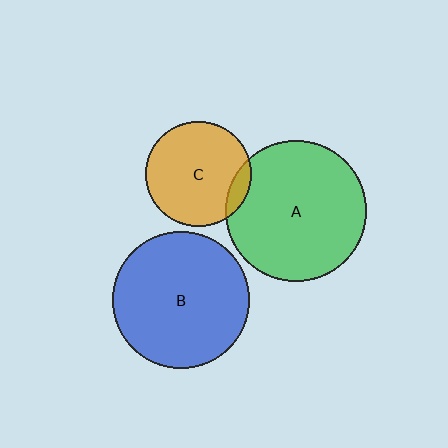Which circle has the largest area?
Circle A (green).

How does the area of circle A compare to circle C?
Approximately 1.8 times.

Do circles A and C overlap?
Yes.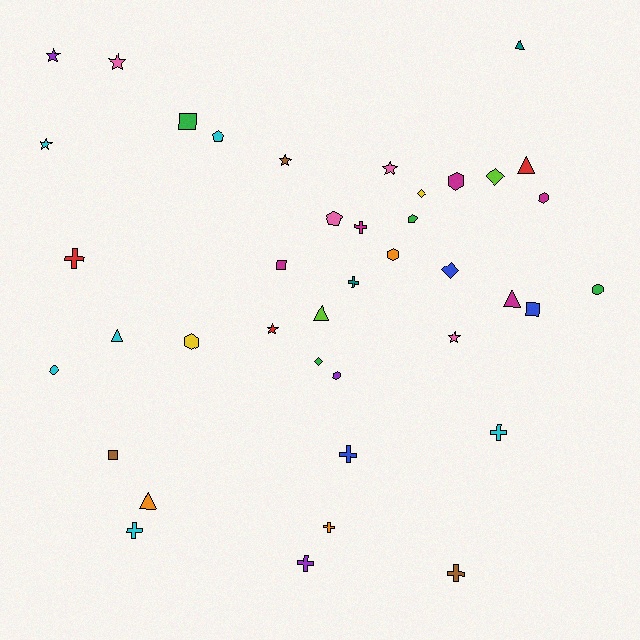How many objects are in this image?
There are 40 objects.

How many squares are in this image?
There are 4 squares.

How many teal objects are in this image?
There are 2 teal objects.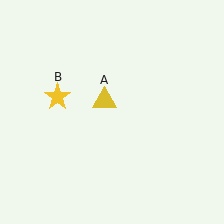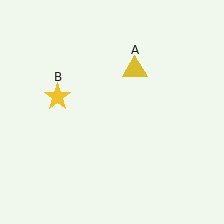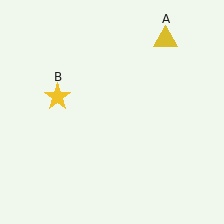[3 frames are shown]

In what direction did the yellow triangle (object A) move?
The yellow triangle (object A) moved up and to the right.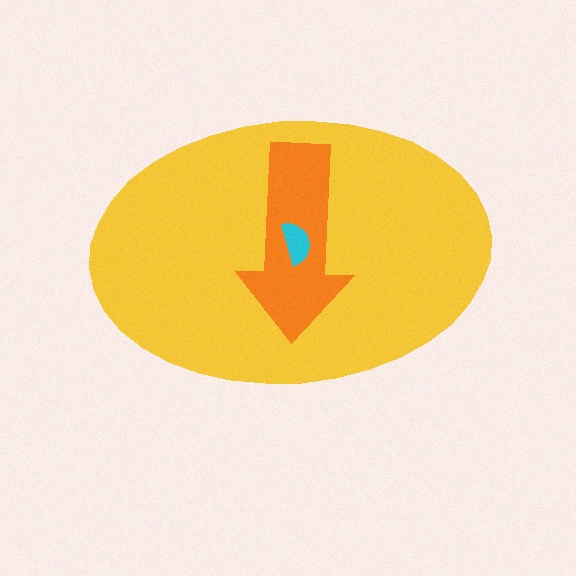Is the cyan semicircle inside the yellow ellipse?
Yes.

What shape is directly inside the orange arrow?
The cyan semicircle.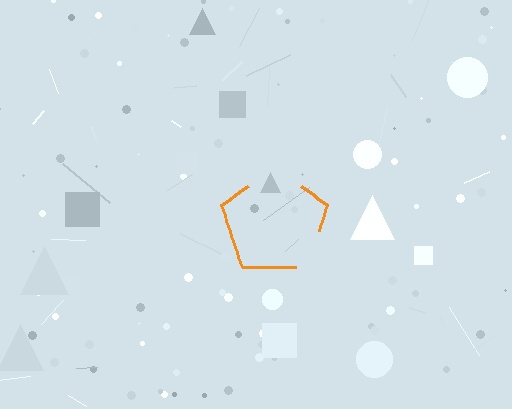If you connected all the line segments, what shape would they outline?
They would outline a pentagon.